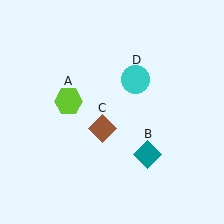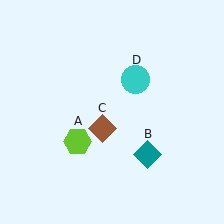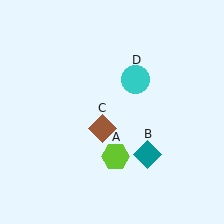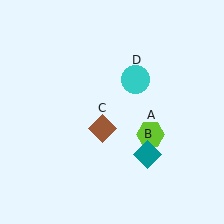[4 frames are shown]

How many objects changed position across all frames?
1 object changed position: lime hexagon (object A).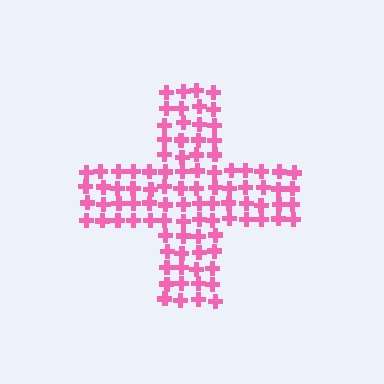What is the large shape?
The large shape is a cross.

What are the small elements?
The small elements are crosses.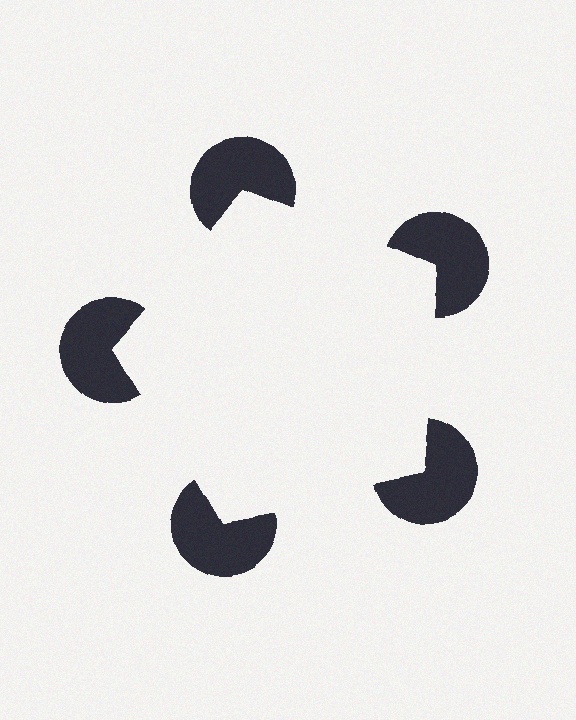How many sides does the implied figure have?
5 sides.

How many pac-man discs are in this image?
There are 5 — one at each vertex of the illusory pentagon.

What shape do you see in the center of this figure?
An illusory pentagon — its edges are inferred from the aligned wedge cuts in the pac-man discs, not physically drawn.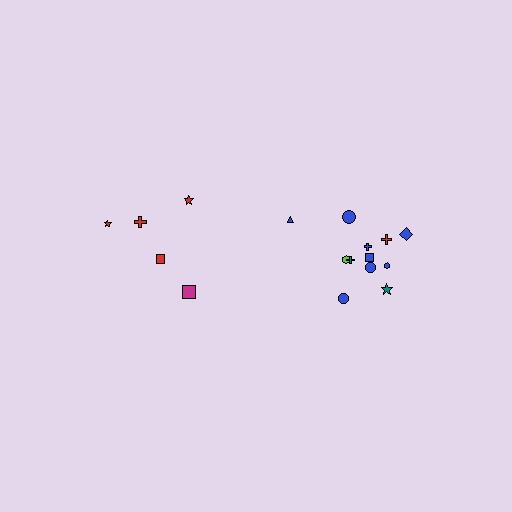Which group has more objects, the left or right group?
The right group.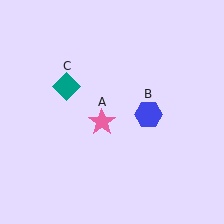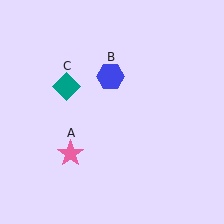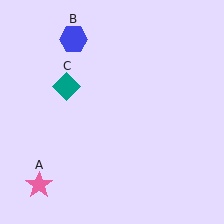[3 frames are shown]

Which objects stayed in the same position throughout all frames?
Teal diamond (object C) remained stationary.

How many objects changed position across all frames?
2 objects changed position: pink star (object A), blue hexagon (object B).